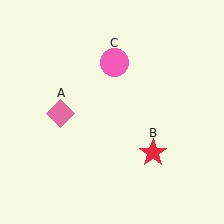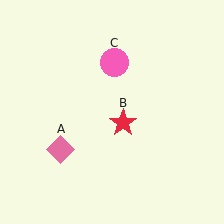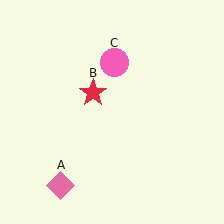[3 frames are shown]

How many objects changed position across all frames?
2 objects changed position: pink diamond (object A), red star (object B).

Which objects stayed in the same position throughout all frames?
Pink circle (object C) remained stationary.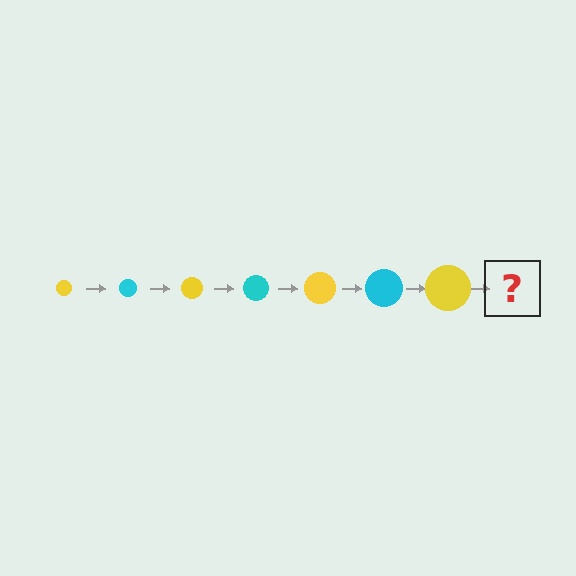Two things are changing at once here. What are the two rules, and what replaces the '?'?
The two rules are that the circle grows larger each step and the color cycles through yellow and cyan. The '?' should be a cyan circle, larger than the previous one.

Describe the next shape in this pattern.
It should be a cyan circle, larger than the previous one.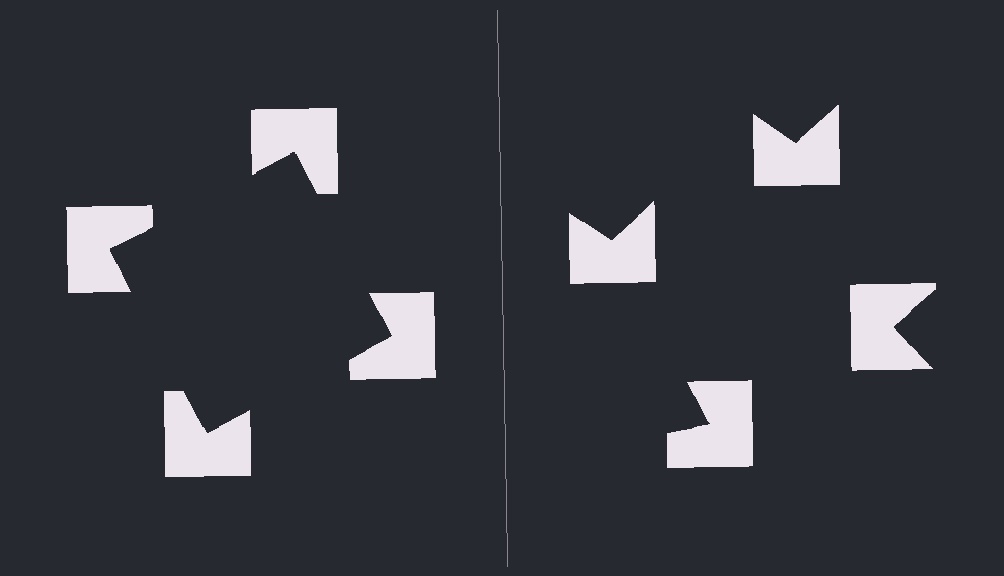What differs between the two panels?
The notched squares are positioned identically on both sides; only the wedge orientations differ. On the left they align to a square; on the right they are misaligned.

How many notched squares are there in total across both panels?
8 — 4 on each side.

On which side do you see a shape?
An illusory square appears on the left side. On the right side the wedge cuts are rotated, so no coherent shape forms.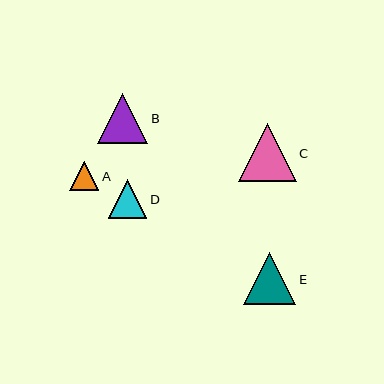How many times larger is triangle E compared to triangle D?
Triangle E is approximately 1.4 times the size of triangle D.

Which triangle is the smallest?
Triangle A is the smallest with a size of approximately 29 pixels.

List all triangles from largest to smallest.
From largest to smallest: C, E, B, D, A.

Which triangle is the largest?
Triangle C is the largest with a size of approximately 58 pixels.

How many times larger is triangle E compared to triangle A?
Triangle E is approximately 1.8 times the size of triangle A.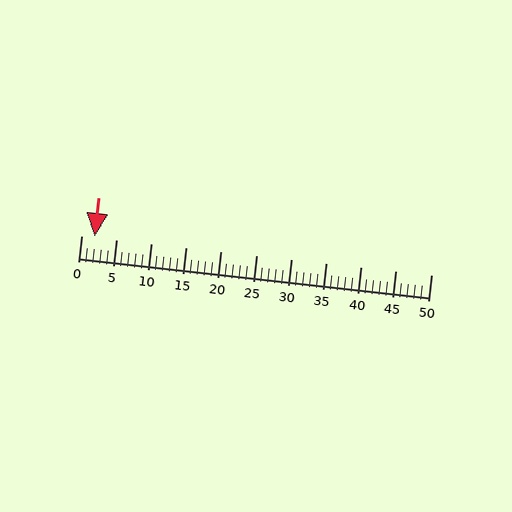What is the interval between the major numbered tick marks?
The major tick marks are spaced 5 units apart.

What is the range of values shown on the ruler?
The ruler shows values from 0 to 50.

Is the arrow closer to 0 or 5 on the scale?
The arrow is closer to 0.